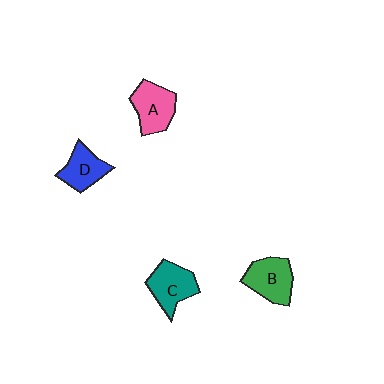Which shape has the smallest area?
Shape D (blue).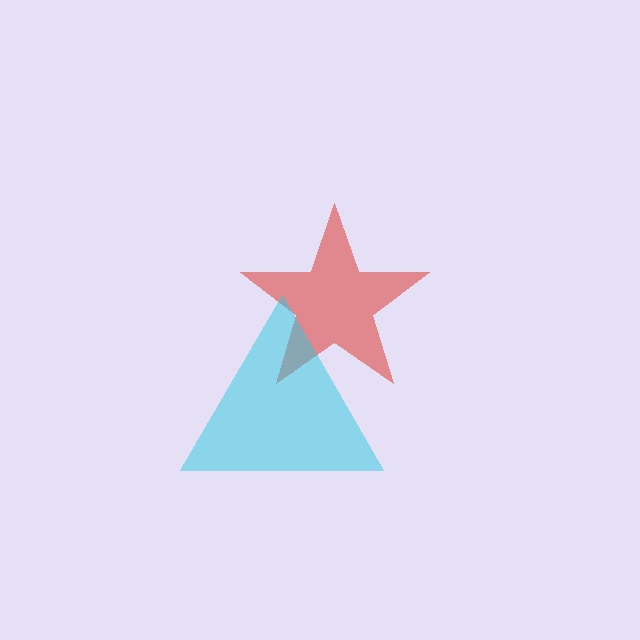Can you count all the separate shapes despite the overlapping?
Yes, there are 2 separate shapes.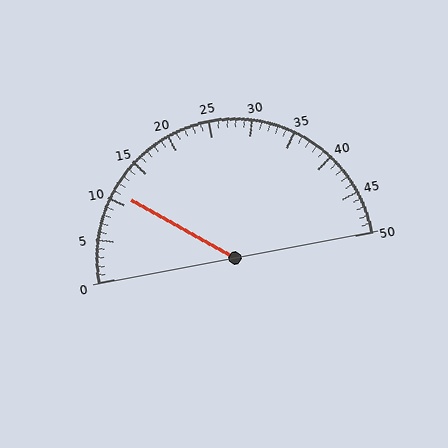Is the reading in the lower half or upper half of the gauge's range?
The reading is in the lower half of the range (0 to 50).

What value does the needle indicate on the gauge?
The needle indicates approximately 11.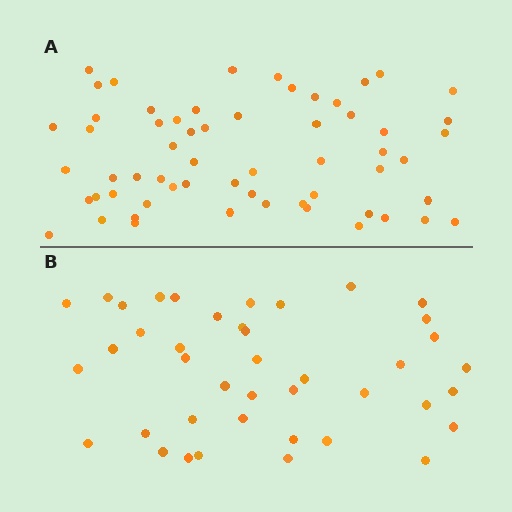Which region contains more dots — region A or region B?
Region A (the top region) has more dots.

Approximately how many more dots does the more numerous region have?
Region A has approximately 20 more dots than region B.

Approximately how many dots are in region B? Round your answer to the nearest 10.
About 40 dots. (The exact count is 41, which rounds to 40.)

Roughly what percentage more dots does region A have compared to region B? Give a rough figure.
About 45% more.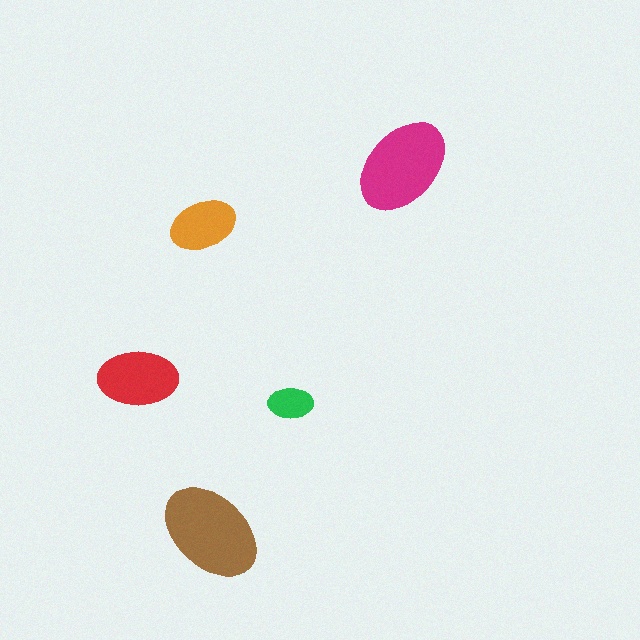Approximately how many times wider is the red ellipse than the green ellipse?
About 2 times wider.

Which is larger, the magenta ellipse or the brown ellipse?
The brown one.